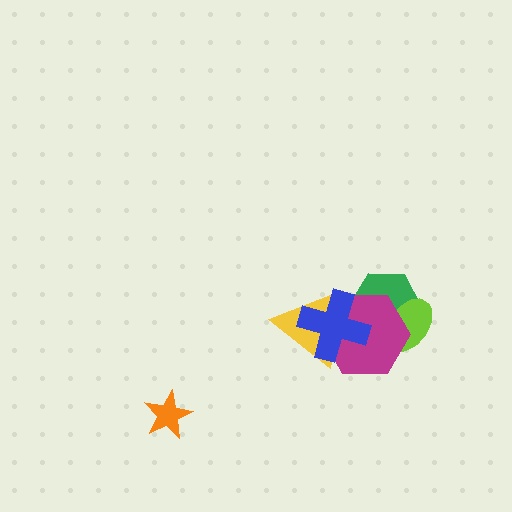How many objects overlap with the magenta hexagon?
4 objects overlap with the magenta hexagon.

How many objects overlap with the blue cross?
3 objects overlap with the blue cross.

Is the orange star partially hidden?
No, no other shape covers it.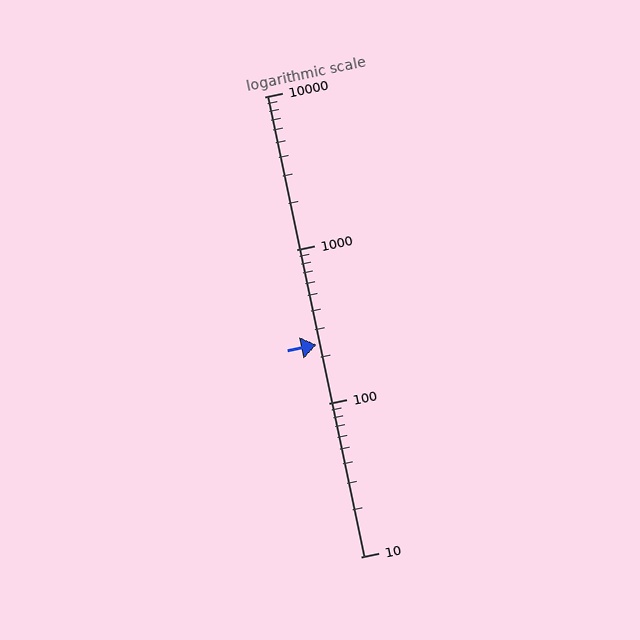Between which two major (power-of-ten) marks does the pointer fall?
The pointer is between 100 and 1000.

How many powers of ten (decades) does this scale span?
The scale spans 3 decades, from 10 to 10000.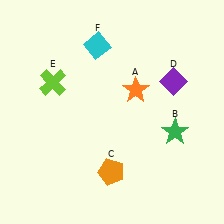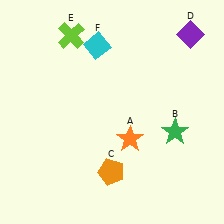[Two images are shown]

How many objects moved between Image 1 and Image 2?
3 objects moved between the two images.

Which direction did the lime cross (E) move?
The lime cross (E) moved up.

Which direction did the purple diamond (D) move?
The purple diamond (D) moved up.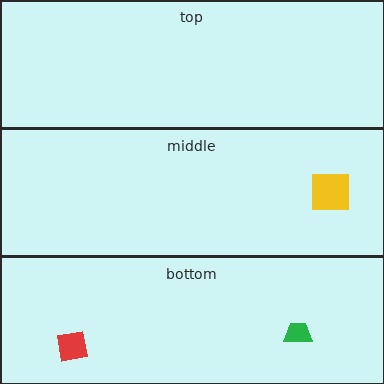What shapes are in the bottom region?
The green trapezoid, the red square.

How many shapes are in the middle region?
1.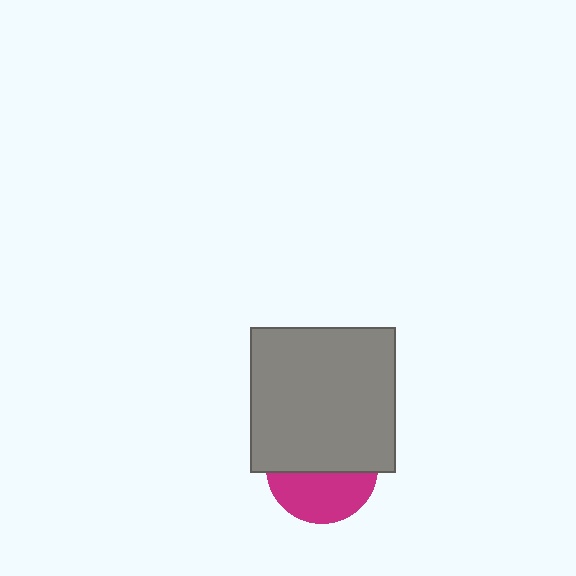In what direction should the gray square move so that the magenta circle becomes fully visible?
The gray square should move up. That is the shortest direction to clear the overlap and leave the magenta circle fully visible.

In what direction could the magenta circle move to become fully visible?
The magenta circle could move down. That would shift it out from behind the gray square entirely.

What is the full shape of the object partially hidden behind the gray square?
The partially hidden object is a magenta circle.